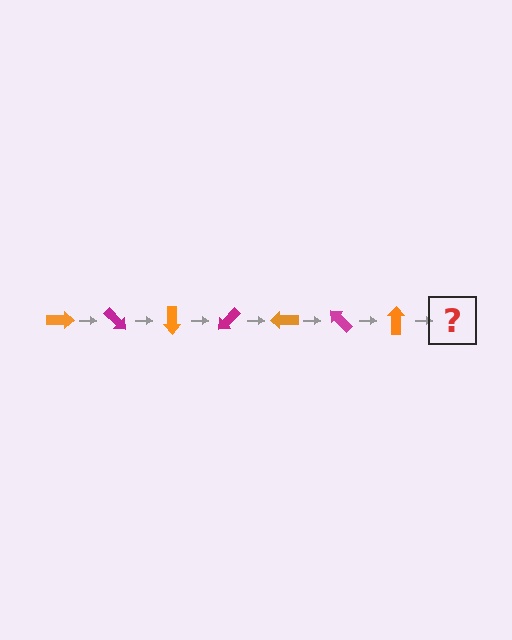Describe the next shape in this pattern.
It should be a magenta arrow, rotated 315 degrees from the start.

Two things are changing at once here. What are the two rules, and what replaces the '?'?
The two rules are that it rotates 45 degrees each step and the color cycles through orange and magenta. The '?' should be a magenta arrow, rotated 315 degrees from the start.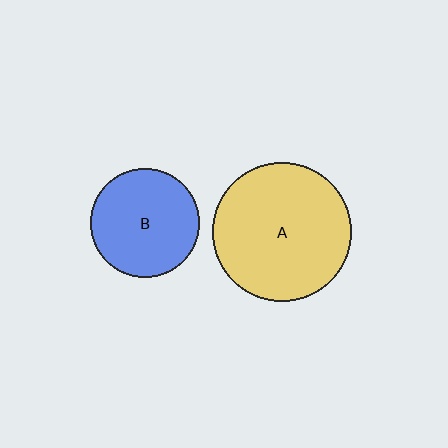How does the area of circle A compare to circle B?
Approximately 1.6 times.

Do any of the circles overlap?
No, none of the circles overlap.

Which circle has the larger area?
Circle A (yellow).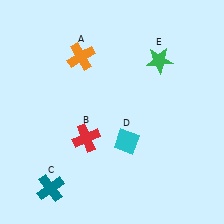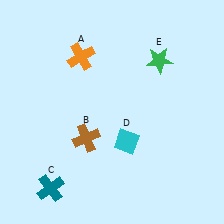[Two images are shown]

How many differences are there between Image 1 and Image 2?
There is 1 difference between the two images.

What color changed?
The cross (B) changed from red in Image 1 to brown in Image 2.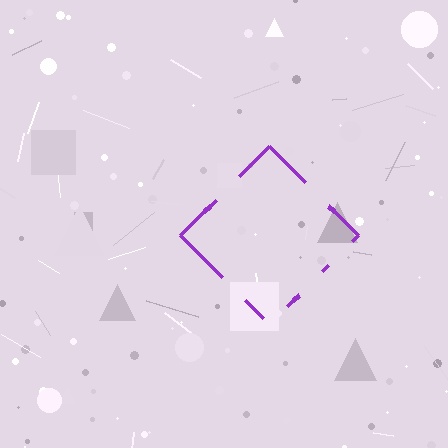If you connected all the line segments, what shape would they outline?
They would outline a diamond.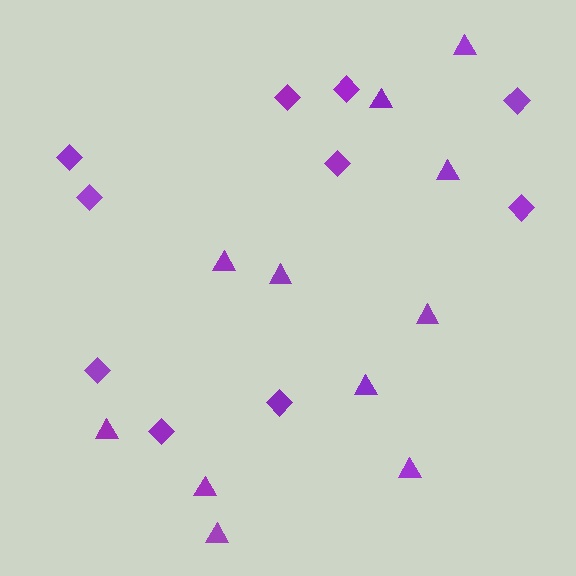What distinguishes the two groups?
There are 2 groups: one group of triangles (11) and one group of diamonds (10).